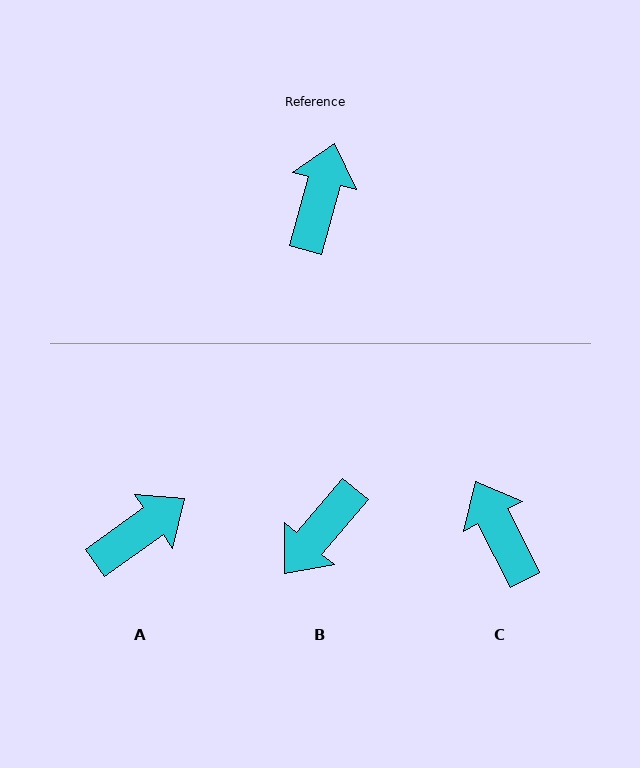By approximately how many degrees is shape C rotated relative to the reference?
Approximately 42 degrees counter-clockwise.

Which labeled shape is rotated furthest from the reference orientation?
B, about 156 degrees away.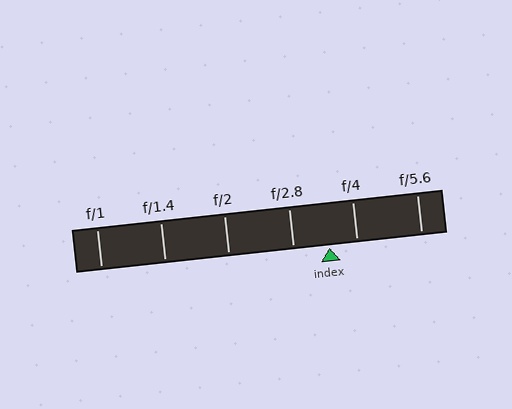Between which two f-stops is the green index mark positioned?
The index mark is between f/2.8 and f/4.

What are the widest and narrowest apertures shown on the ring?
The widest aperture shown is f/1 and the narrowest is f/5.6.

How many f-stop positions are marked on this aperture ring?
There are 6 f-stop positions marked.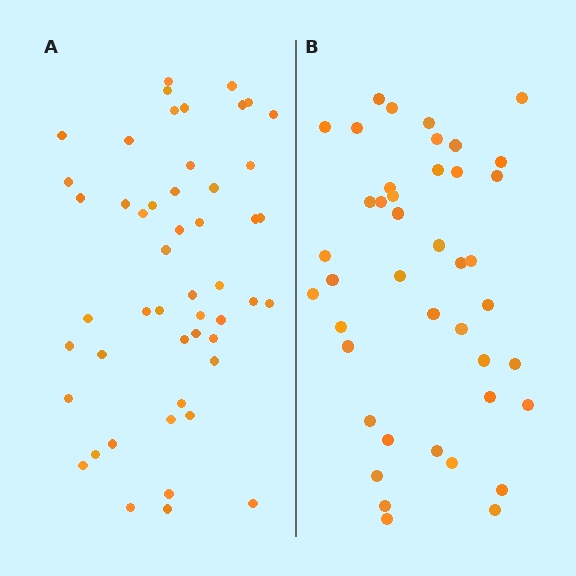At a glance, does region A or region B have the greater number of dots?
Region A (the left region) has more dots.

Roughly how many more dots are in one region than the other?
Region A has roughly 8 or so more dots than region B.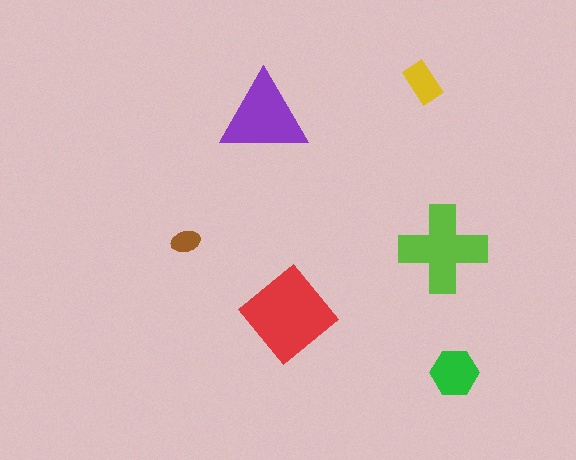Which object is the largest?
The red diamond.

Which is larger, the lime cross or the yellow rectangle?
The lime cross.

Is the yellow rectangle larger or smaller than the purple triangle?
Smaller.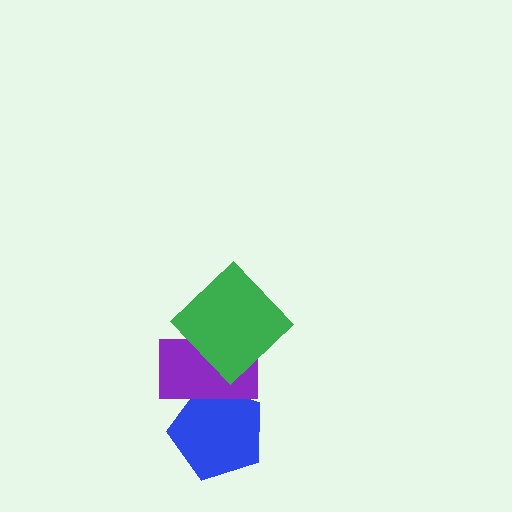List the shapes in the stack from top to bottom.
From top to bottom: the green diamond, the purple rectangle, the blue pentagon.